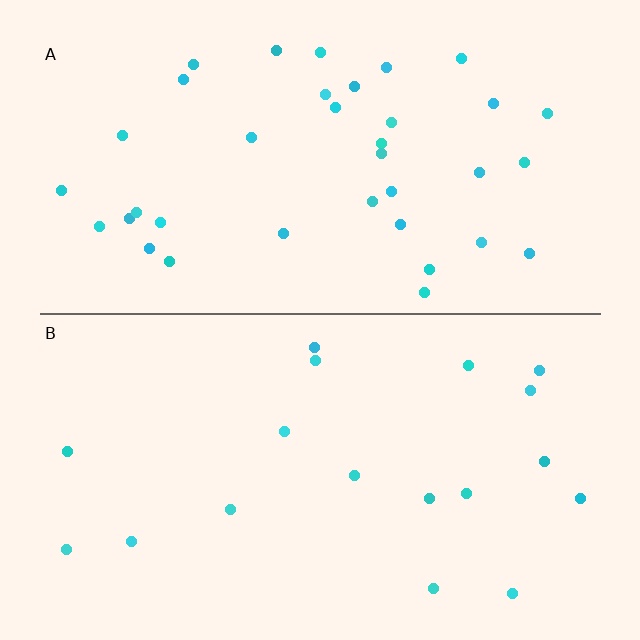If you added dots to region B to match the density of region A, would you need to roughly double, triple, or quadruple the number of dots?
Approximately double.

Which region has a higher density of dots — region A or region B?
A (the top).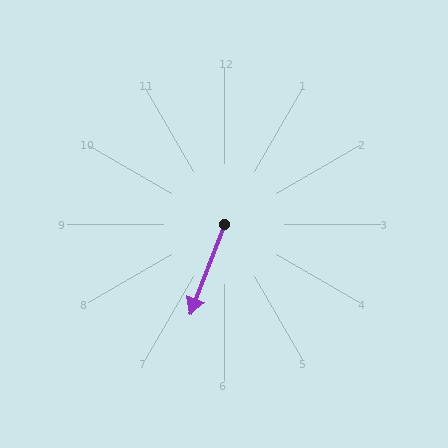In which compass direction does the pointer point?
South.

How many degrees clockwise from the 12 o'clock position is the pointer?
Approximately 201 degrees.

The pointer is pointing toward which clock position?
Roughly 7 o'clock.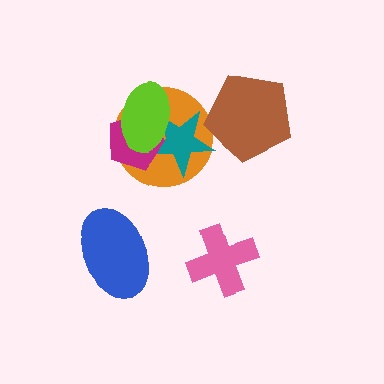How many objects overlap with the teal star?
4 objects overlap with the teal star.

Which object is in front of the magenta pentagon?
The lime ellipse is in front of the magenta pentagon.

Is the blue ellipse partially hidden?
No, no other shape covers it.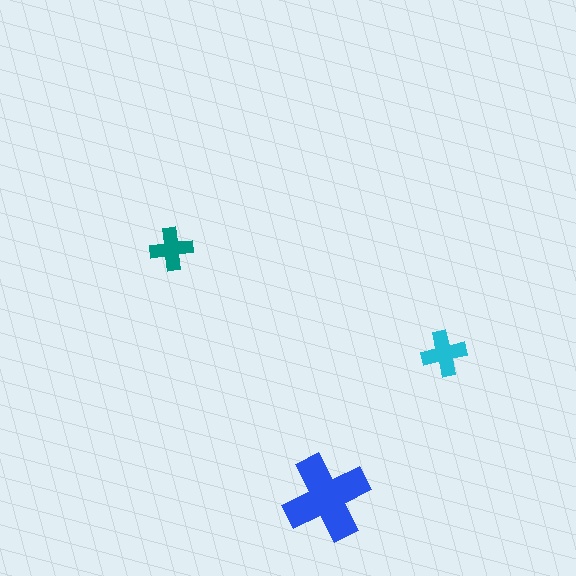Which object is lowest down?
The blue cross is bottommost.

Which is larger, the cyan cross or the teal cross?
The cyan one.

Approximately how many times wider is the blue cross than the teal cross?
About 2 times wider.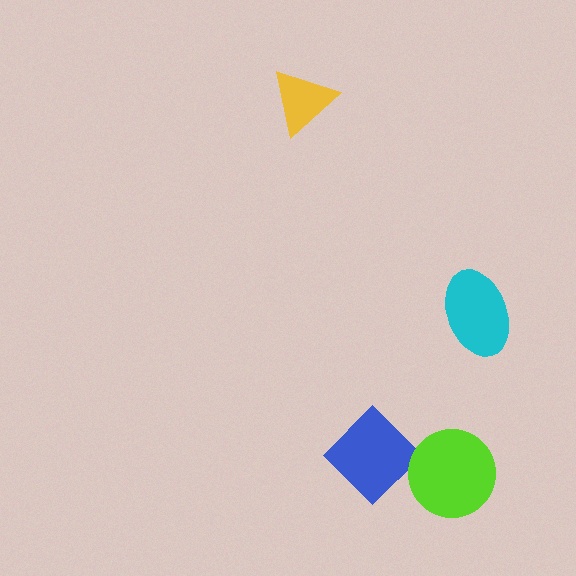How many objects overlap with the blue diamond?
1 object overlaps with the blue diamond.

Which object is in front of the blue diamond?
The lime circle is in front of the blue diamond.